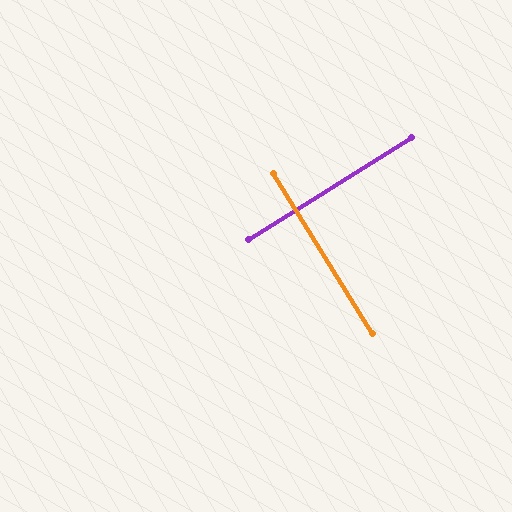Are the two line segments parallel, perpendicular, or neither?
Perpendicular — they meet at approximately 90°.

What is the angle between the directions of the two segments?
Approximately 90 degrees.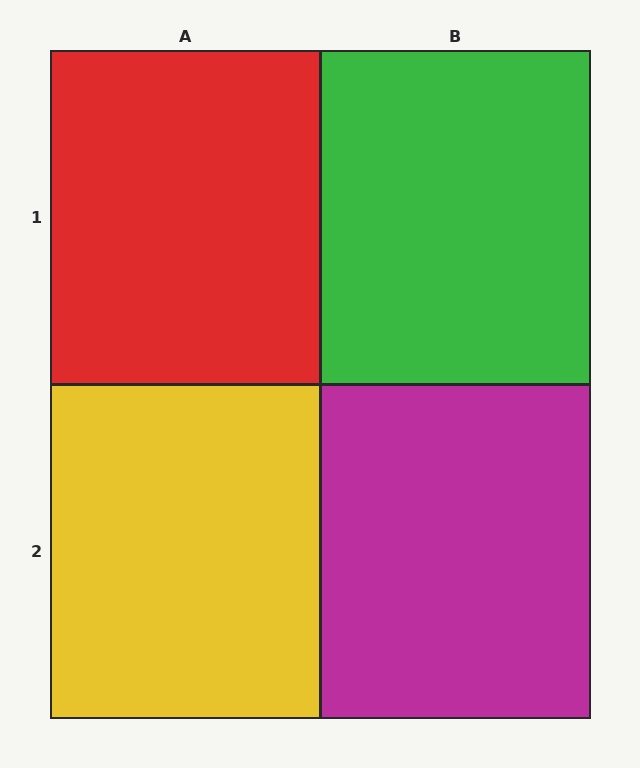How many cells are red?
1 cell is red.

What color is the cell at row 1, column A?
Red.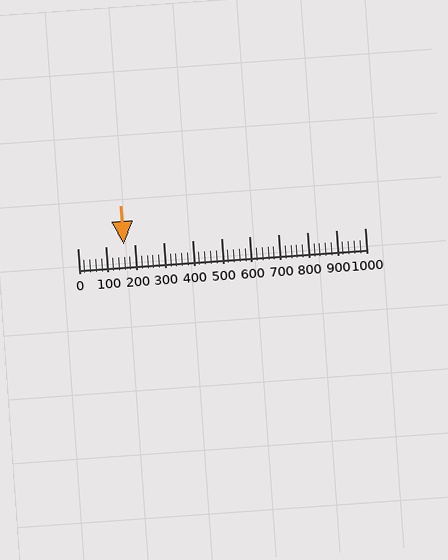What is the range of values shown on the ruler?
The ruler shows values from 0 to 1000.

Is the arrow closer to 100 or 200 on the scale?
The arrow is closer to 200.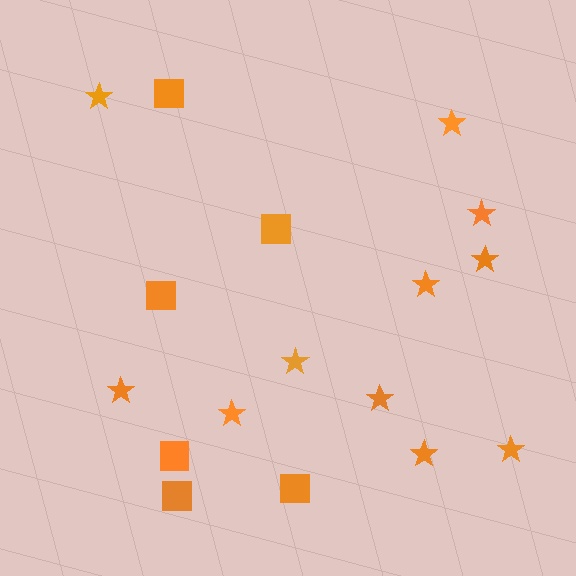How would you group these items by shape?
There are 2 groups: one group of stars (11) and one group of squares (6).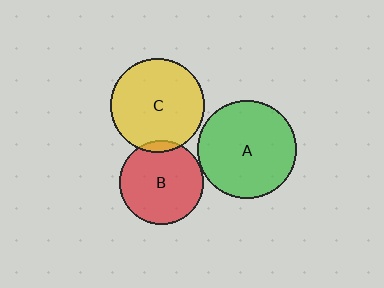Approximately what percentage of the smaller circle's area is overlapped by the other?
Approximately 5%.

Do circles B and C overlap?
Yes.